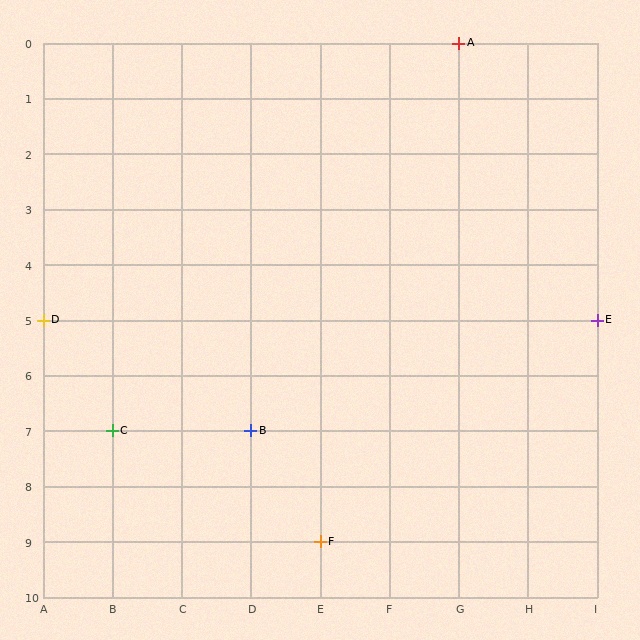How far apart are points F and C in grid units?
Points F and C are 3 columns and 2 rows apart (about 3.6 grid units diagonally).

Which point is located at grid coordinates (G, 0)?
Point A is at (G, 0).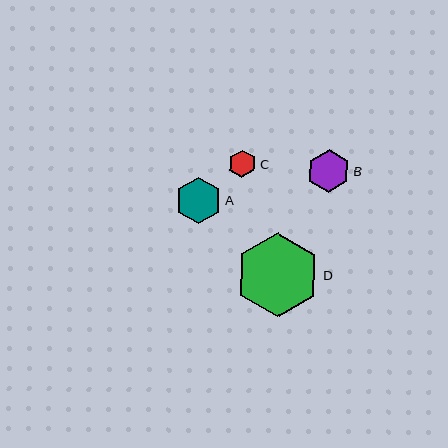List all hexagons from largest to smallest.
From largest to smallest: D, A, B, C.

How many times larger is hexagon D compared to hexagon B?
Hexagon D is approximately 1.9 times the size of hexagon B.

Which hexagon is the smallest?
Hexagon C is the smallest with a size of approximately 28 pixels.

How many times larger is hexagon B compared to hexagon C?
Hexagon B is approximately 1.6 times the size of hexagon C.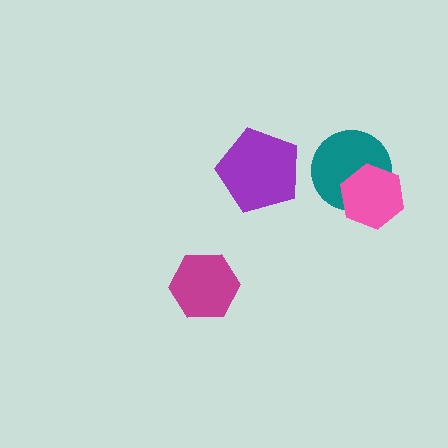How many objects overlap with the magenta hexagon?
0 objects overlap with the magenta hexagon.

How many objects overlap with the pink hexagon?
1 object overlaps with the pink hexagon.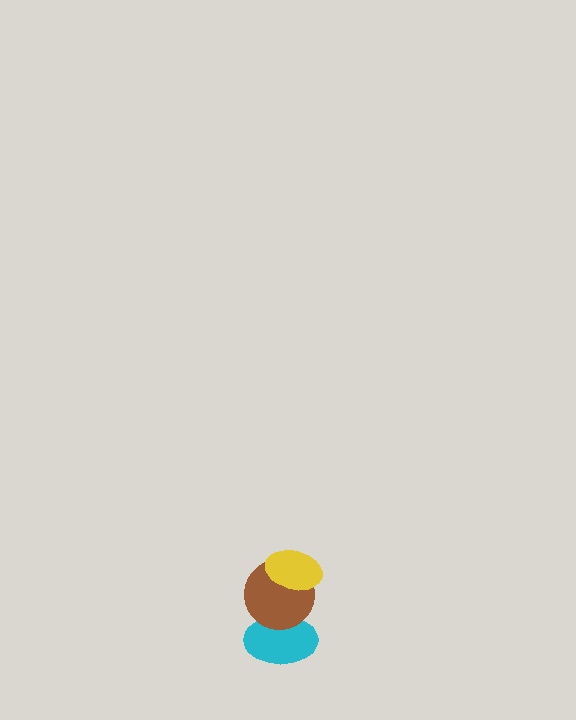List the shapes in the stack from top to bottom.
From top to bottom: the yellow ellipse, the brown circle, the cyan ellipse.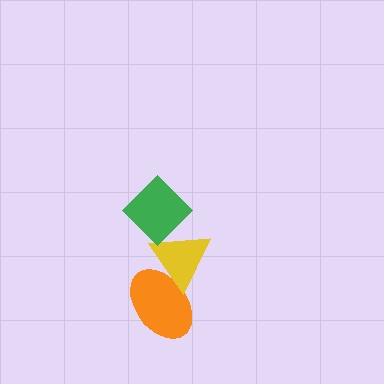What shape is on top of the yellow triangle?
The green diamond is on top of the yellow triangle.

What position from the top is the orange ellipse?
The orange ellipse is 3rd from the top.